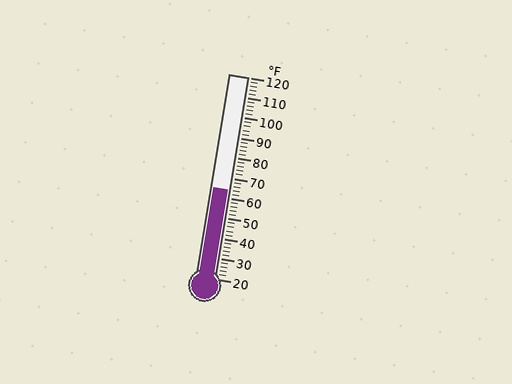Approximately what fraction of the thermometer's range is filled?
The thermometer is filled to approximately 45% of its range.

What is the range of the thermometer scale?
The thermometer scale ranges from 20°F to 120°F.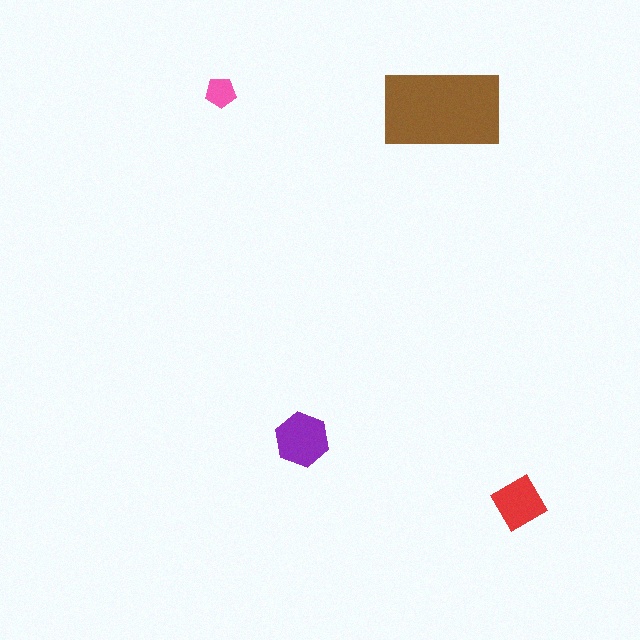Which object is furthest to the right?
The red diamond is rightmost.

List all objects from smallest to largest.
The pink pentagon, the red diamond, the purple hexagon, the brown rectangle.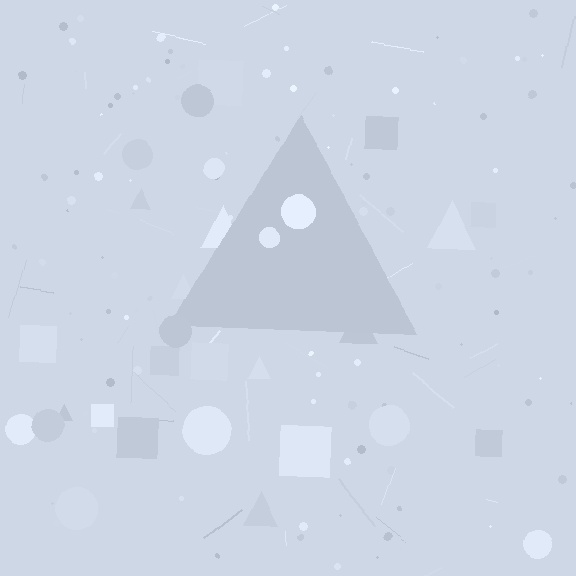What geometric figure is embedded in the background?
A triangle is embedded in the background.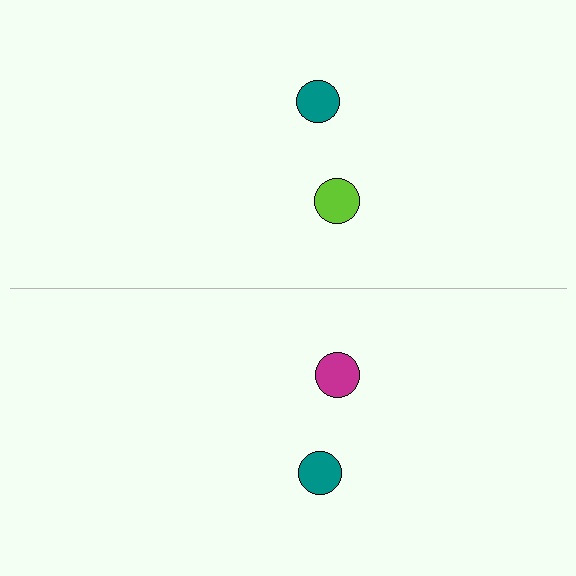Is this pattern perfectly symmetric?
No, the pattern is not perfectly symmetric. The magenta circle on the bottom side breaks the symmetry — its mirror counterpart is lime.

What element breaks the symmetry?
The magenta circle on the bottom side breaks the symmetry — its mirror counterpart is lime.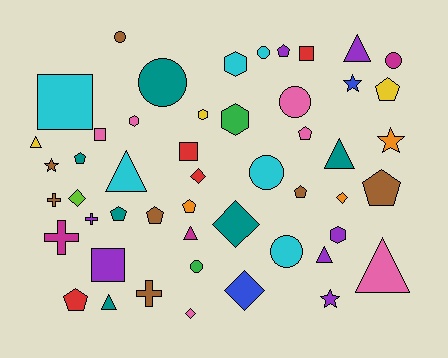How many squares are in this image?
There are 5 squares.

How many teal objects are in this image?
There are 6 teal objects.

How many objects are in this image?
There are 50 objects.